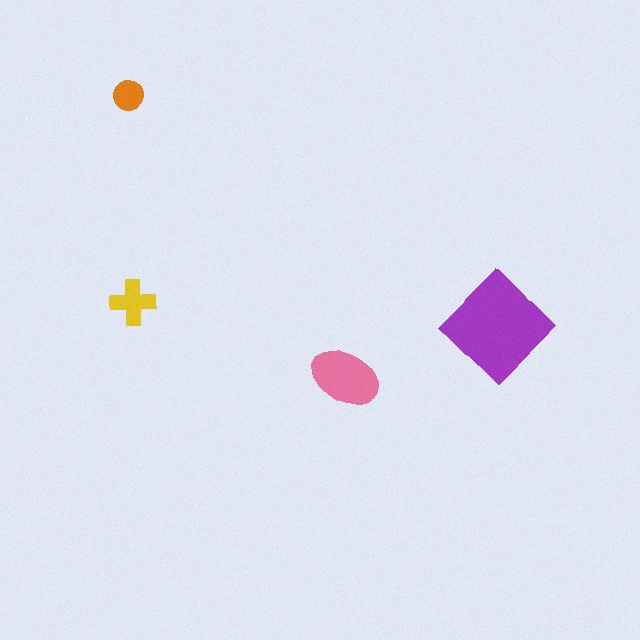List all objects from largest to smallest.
The purple diamond, the pink ellipse, the yellow cross, the orange circle.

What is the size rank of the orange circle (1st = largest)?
4th.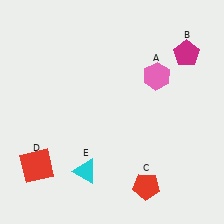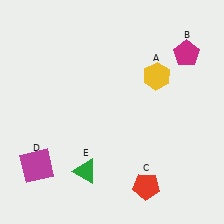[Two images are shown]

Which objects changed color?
A changed from pink to yellow. D changed from red to magenta. E changed from cyan to green.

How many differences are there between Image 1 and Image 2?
There are 3 differences between the two images.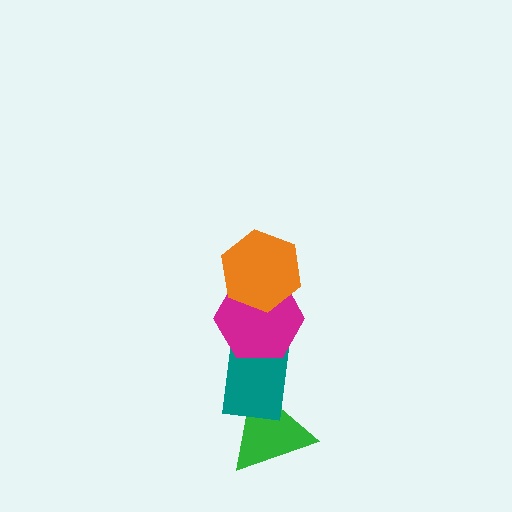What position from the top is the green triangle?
The green triangle is 4th from the top.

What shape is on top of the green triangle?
The teal rectangle is on top of the green triangle.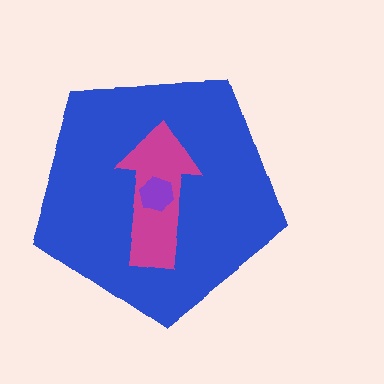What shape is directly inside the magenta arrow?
The purple hexagon.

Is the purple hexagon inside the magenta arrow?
Yes.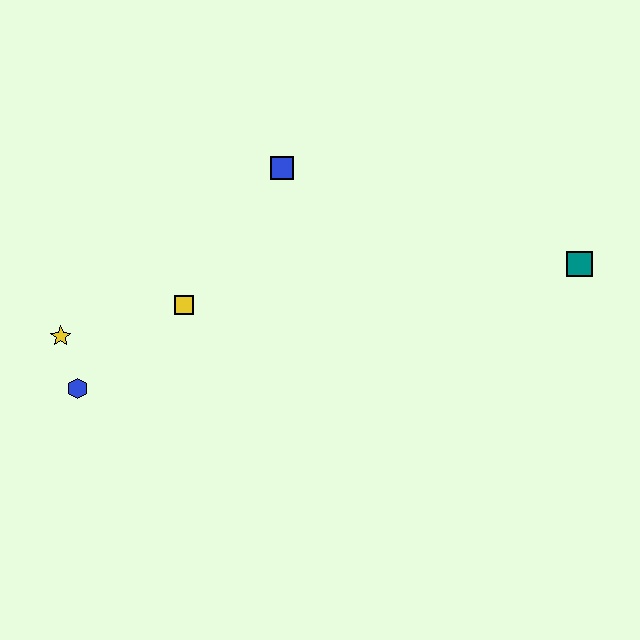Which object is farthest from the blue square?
The teal square is farthest from the blue square.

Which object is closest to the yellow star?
The blue hexagon is closest to the yellow star.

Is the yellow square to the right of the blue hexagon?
Yes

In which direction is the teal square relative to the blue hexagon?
The teal square is to the right of the blue hexagon.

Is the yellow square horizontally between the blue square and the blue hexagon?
Yes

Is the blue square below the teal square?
No